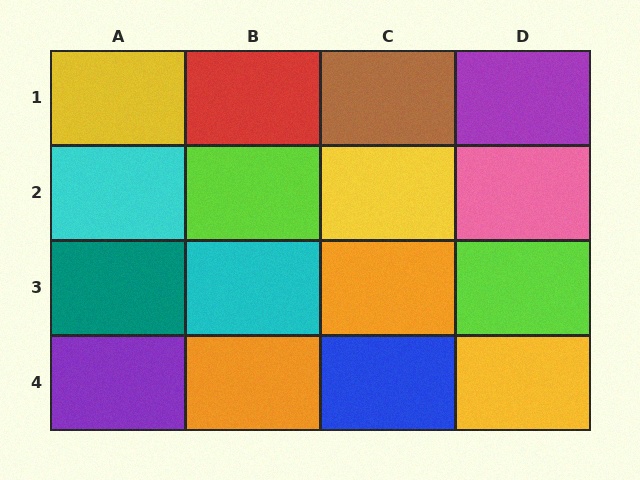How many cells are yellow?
3 cells are yellow.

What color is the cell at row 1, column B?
Red.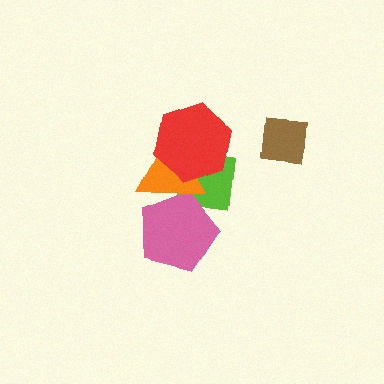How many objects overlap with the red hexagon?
2 objects overlap with the red hexagon.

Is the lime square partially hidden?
Yes, it is partially covered by another shape.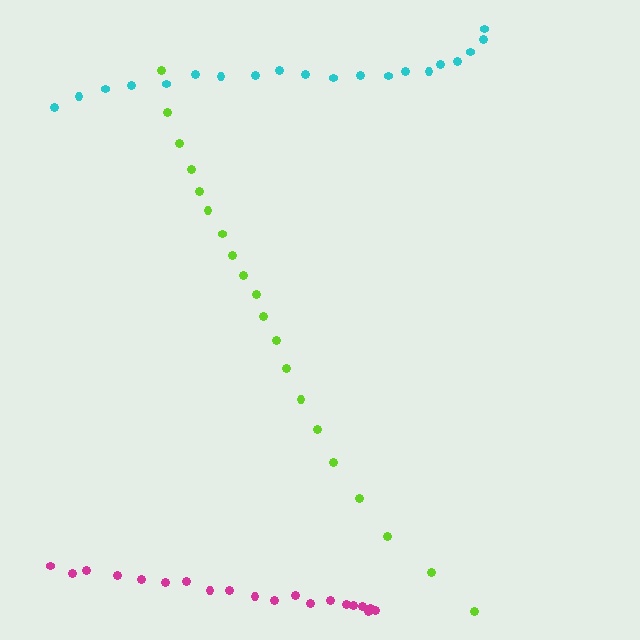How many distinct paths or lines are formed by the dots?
There are 3 distinct paths.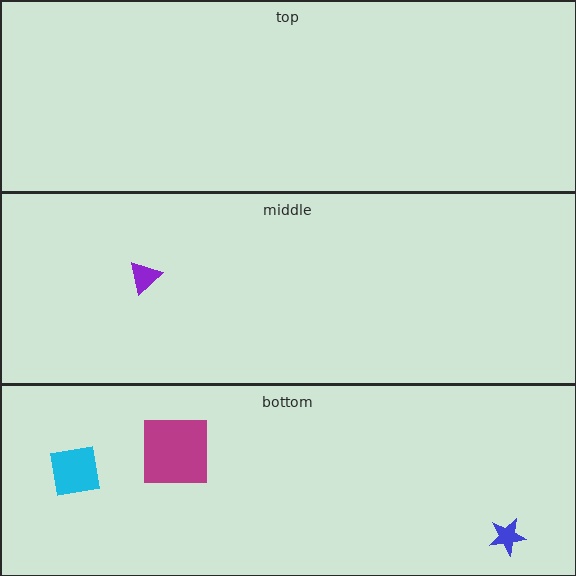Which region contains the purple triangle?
The middle region.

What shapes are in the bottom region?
The magenta square, the blue star, the cyan square.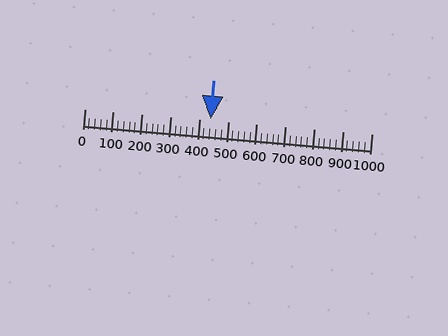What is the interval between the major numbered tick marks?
The major tick marks are spaced 100 units apart.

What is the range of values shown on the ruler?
The ruler shows values from 0 to 1000.